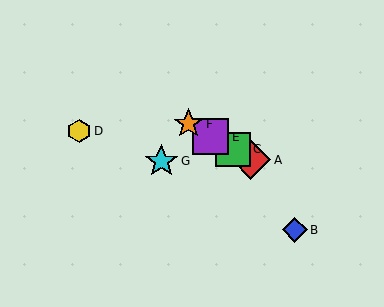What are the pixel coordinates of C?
Object C is at (233, 149).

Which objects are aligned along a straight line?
Objects A, C, E, F are aligned along a straight line.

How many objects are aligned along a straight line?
4 objects (A, C, E, F) are aligned along a straight line.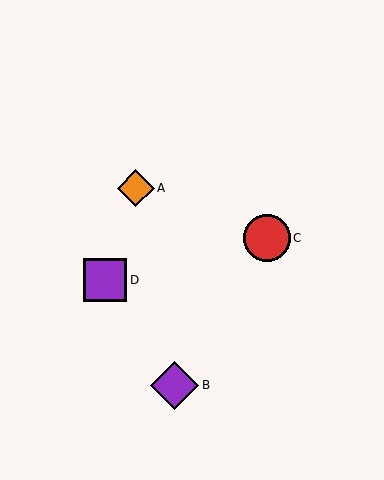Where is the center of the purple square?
The center of the purple square is at (105, 280).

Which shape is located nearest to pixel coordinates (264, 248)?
The red circle (labeled C) at (267, 238) is nearest to that location.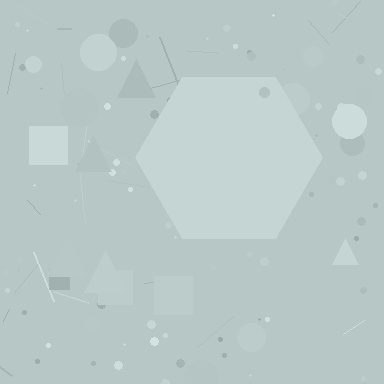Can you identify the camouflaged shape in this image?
The camouflaged shape is a hexagon.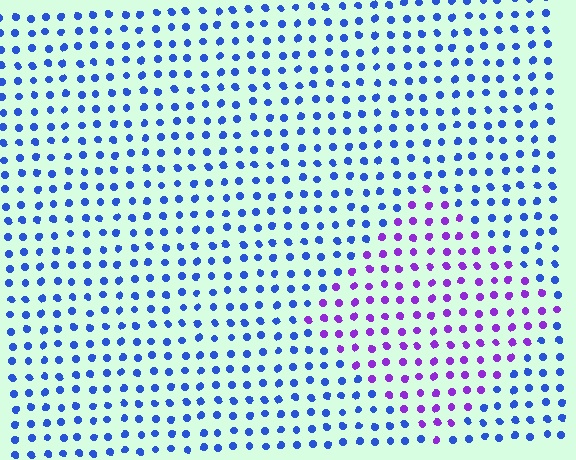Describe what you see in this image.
The image is filled with small blue elements in a uniform arrangement. A diamond-shaped region is visible where the elements are tinted to a slightly different hue, forming a subtle color boundary.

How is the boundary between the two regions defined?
The boundary is defined purely by a slight shift in hue (about 52 degrees). Spacing, size, and orientation are identical on both sides.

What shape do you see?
I see a diamond.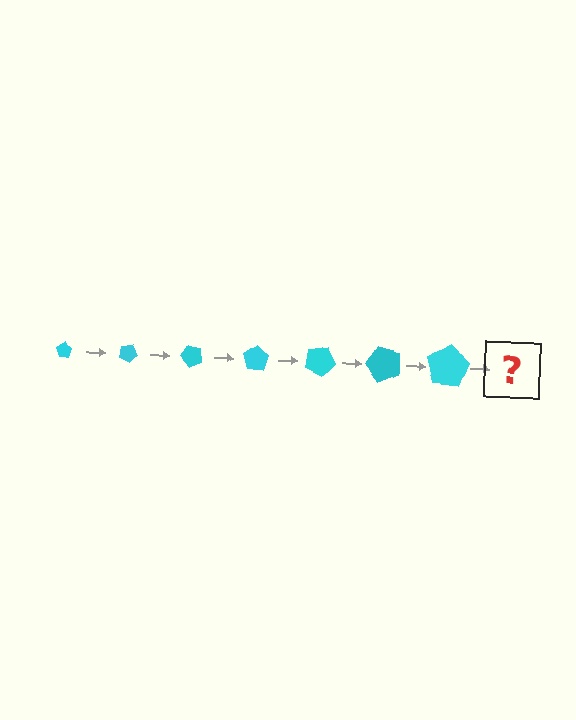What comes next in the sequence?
The next element should be a pentagon, larger than the previous one and rotated 175 degrees from the start.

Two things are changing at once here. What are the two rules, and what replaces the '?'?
The two rules are that the pentagon grows larger each step and it rotates 25 degrees each step. The '?' should be a pentagon, larger than the previous one and rotated 175 degrees from the start.